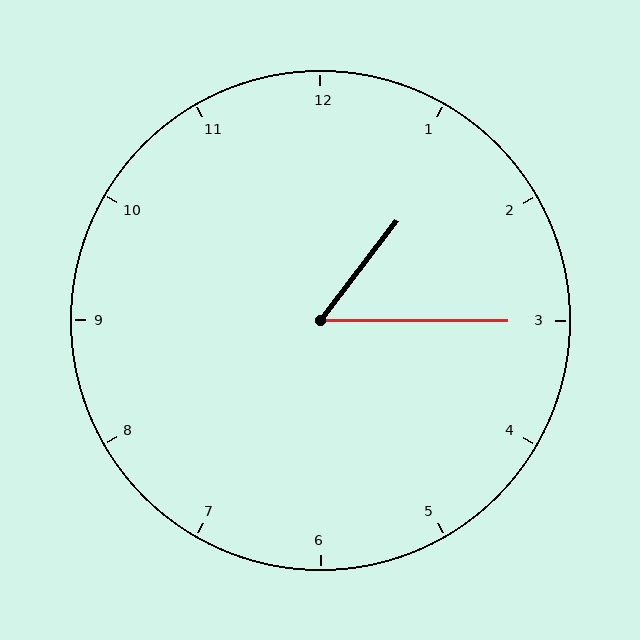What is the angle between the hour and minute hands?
Approximately 52 degrees.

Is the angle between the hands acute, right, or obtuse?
It is acute.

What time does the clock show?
1:15.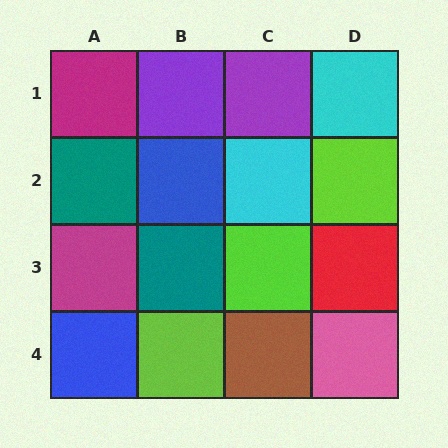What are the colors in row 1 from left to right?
Magenta, purple, purple, cyan.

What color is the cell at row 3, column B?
Teal.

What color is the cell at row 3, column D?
Red.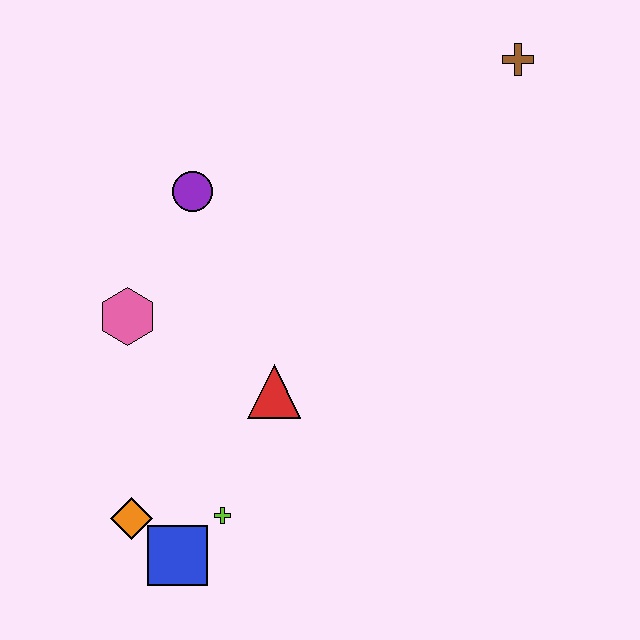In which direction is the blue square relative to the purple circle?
The blue square is below the purple circle.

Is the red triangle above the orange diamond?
Yes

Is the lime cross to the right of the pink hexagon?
Yes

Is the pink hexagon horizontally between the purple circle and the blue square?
No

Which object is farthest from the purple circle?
The blue square is farthest from the purple circle.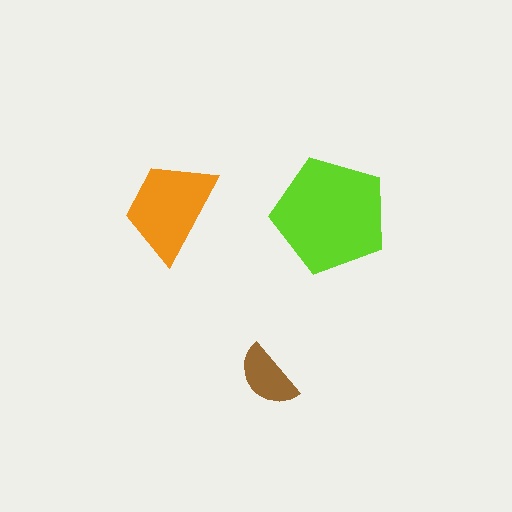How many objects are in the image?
There are 3 objects in the image.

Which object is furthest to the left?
The orange trapezoid is leftmost.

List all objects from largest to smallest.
The lime pentagon, the orange trapezoid, the brown semicircle.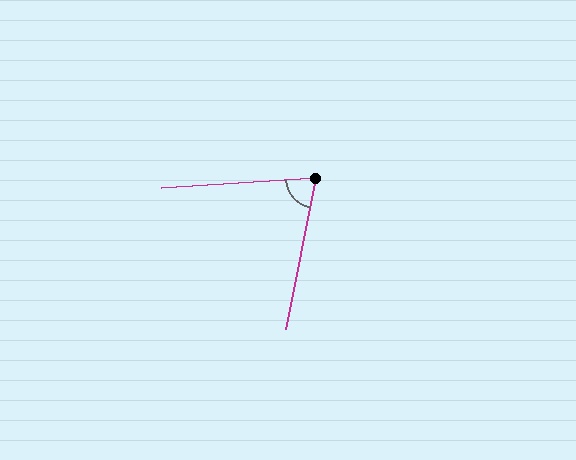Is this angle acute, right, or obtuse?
It is acute.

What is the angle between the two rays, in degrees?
Approximately 75 degrees.